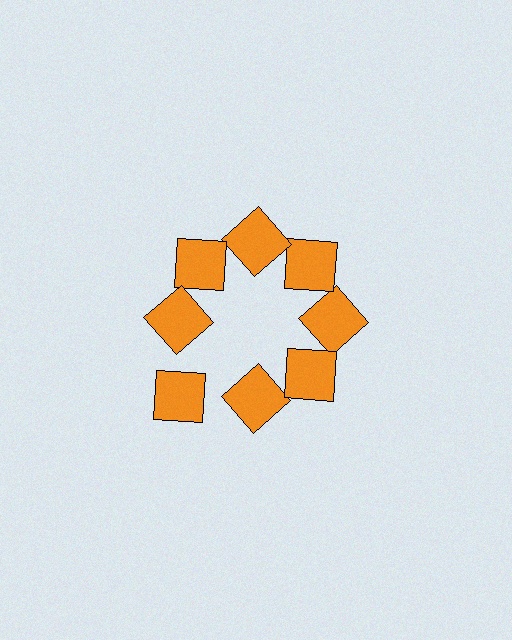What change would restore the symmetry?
The symmetry would be restored by moving it inward, back onto the ring so that all 8 squares sit at equal angles and equal distance from the center.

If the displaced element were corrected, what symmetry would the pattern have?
It would have 8-fold rotational symmetry — the pattern would map onto itself every 45 degrees.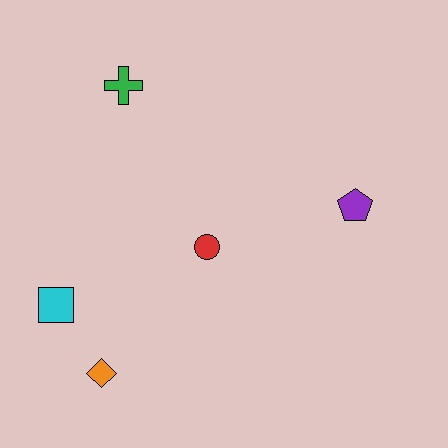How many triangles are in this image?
There are no triangles.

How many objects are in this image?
There are 5 objects.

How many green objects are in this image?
There is 1 green object.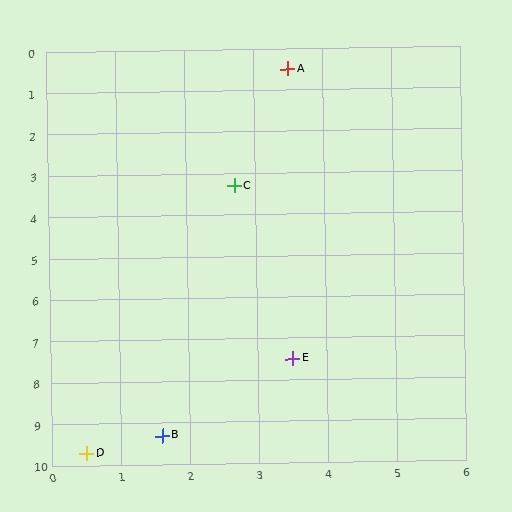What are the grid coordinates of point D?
Point D is at approximately (0.5, 9.7).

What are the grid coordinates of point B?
Point B is at approximately (1.6, 9.3).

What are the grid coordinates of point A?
Point A is at approximately (3.5, 0.5).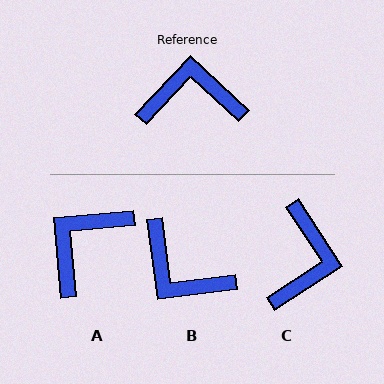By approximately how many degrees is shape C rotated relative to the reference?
Approximately 104 degrees clockwise.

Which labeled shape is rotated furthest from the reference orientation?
B, about 141 degrees away.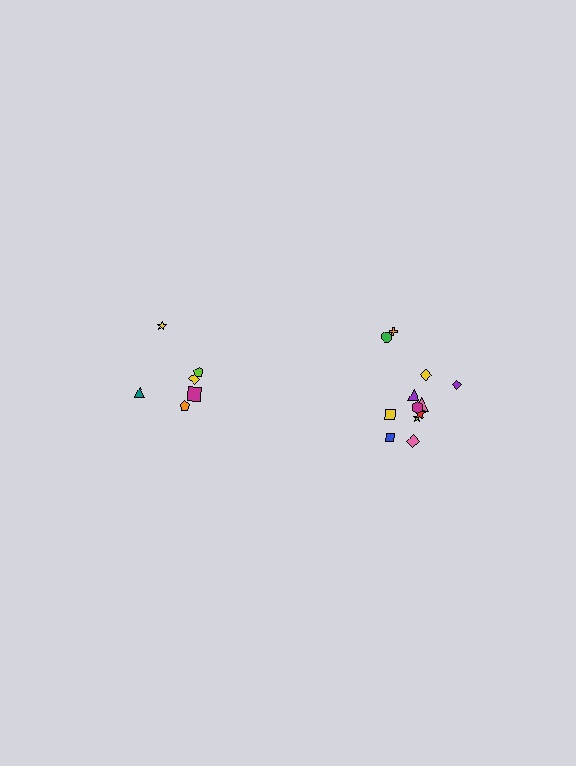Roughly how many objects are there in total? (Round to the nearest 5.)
Roughly 20 objects in total.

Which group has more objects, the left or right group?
The right group.